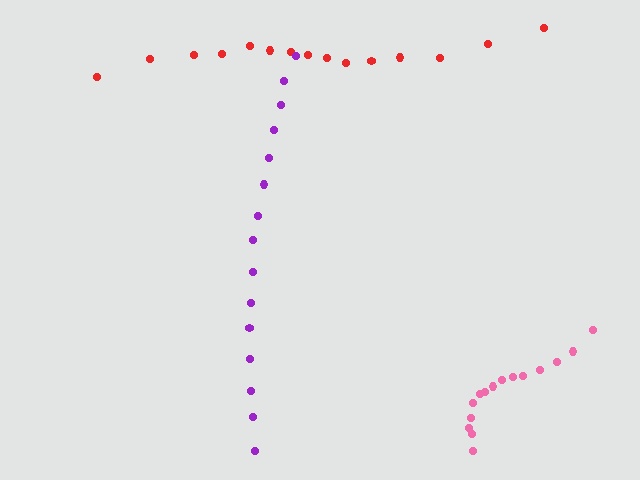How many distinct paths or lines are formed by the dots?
There are 3 distinct paths.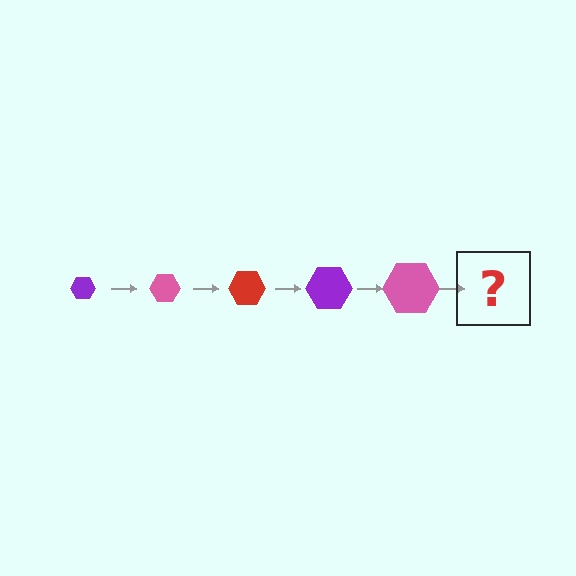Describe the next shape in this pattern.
It should be a red hexagon, larger than the previous one.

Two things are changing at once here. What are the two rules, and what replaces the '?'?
The two rules are that the hexagon grows larger each step and the color cycles through purple, pink, and red. The '?' should be a red hexagon, larger than the previous one.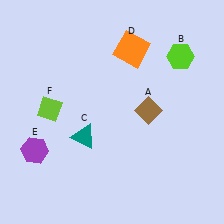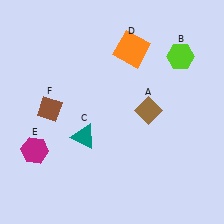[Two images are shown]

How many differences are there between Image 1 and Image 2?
There are 2 differences between the two images.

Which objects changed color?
E changed from purple to magenta. F changed from lime to brown.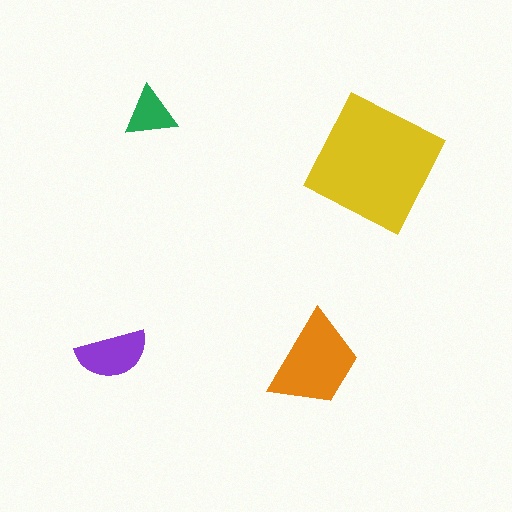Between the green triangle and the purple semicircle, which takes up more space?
The purple semicircle.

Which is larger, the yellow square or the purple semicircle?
The yellow square.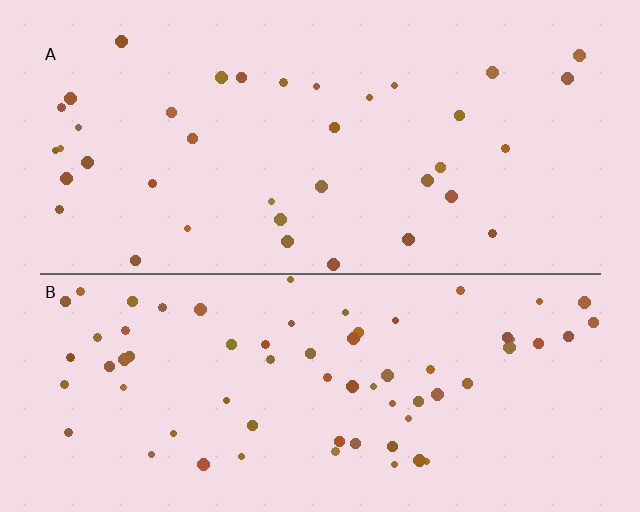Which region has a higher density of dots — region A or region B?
B (the bottom).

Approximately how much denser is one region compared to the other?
Approximately 1.8× — region B over region A.